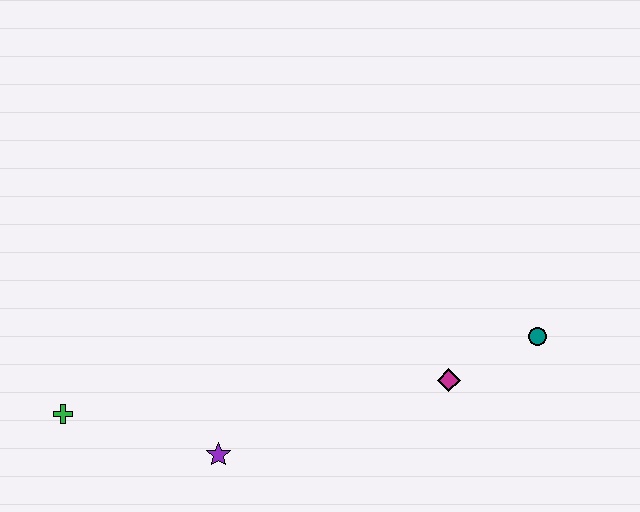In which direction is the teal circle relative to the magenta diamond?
The teal circle is to the right of the magenta diamond.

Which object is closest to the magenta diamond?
The teal circle is closest to the magenta diamond.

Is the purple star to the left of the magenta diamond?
Yes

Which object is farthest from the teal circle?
The green cross is farthest from the teal circle.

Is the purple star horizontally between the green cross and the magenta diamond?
Yes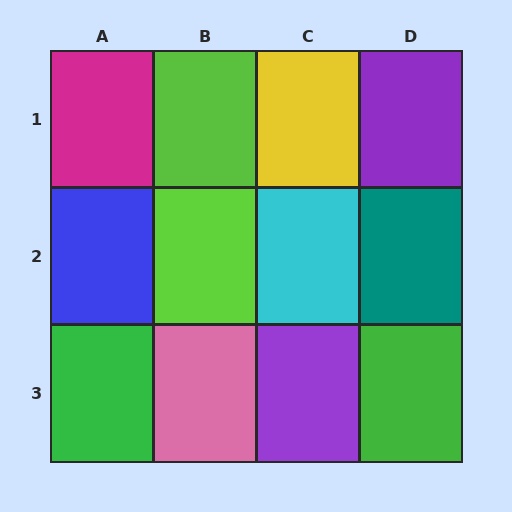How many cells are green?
2 cells are green.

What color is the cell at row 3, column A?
Green.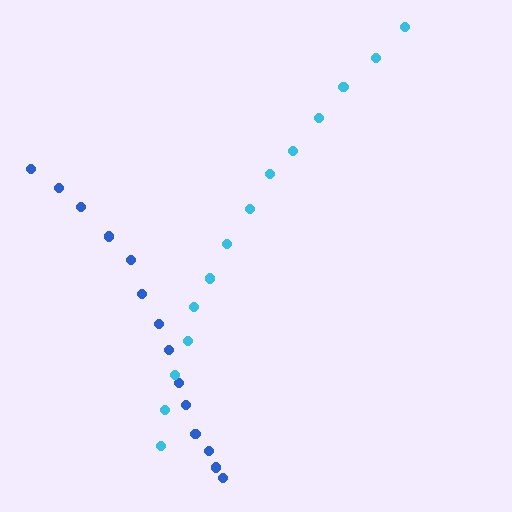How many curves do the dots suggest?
There are 2 distinct paths.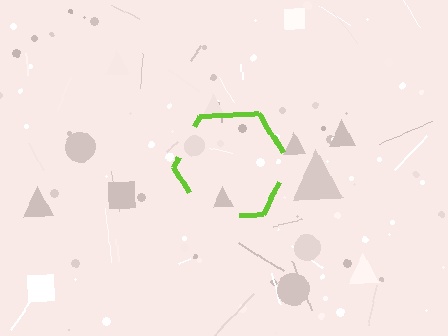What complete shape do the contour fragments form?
The contour fragments form a hexagon.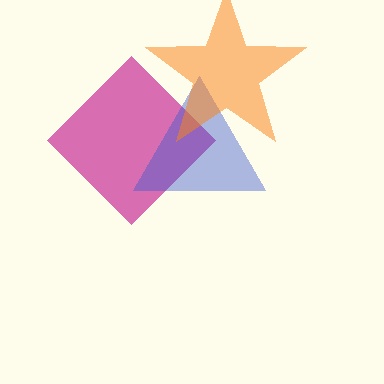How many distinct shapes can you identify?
There are 3 distinct shapes: a magenta diamond, a blue triangle, an orange star.